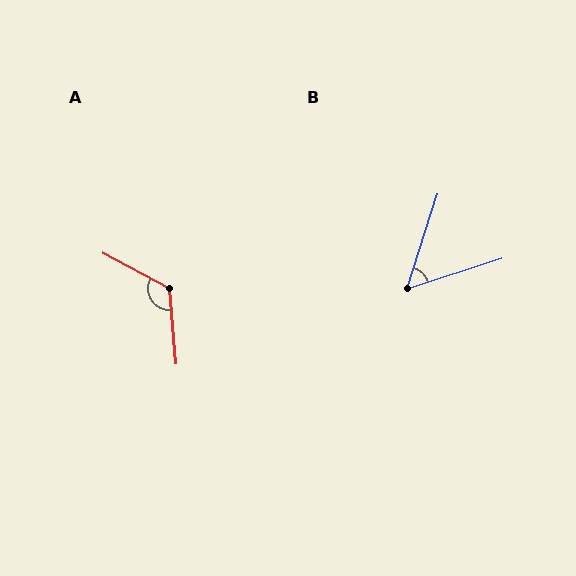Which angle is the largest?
A, at approximately 123 degrees.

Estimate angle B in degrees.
Approximately 54 degrees.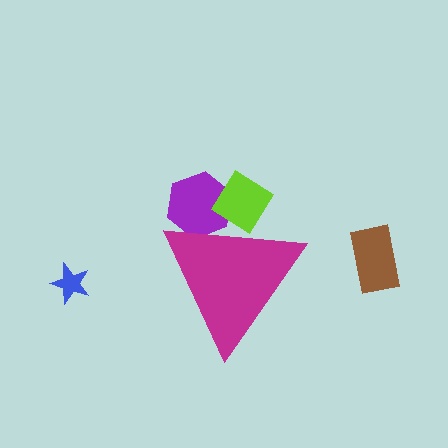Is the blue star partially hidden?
No, the blue star is fully visible.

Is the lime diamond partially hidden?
Yes, the lime diamond is partially hidden behind the magenta triangle.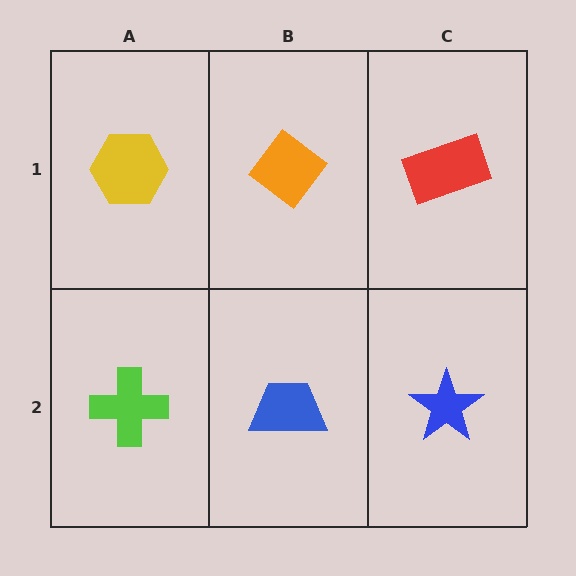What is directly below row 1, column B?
A blue trapezoid.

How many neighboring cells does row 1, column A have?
2.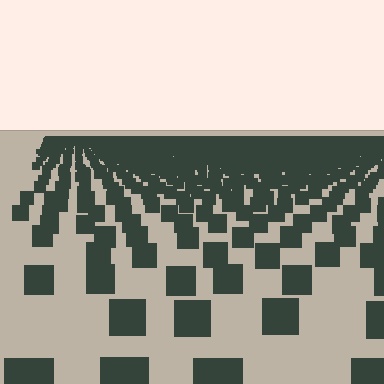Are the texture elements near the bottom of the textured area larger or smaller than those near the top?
Larger. Near the bottom, elements are closer to the viewer and appear at a bigger on-screen size.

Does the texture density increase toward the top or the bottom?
Density increases toward the top.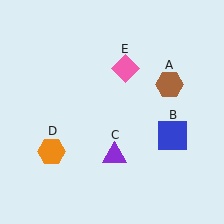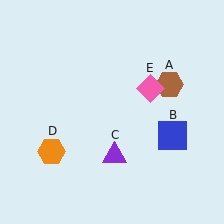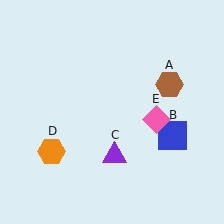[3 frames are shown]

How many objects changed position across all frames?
1 object changed position: pink diamond (object E).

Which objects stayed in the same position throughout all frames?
Brown hexagon (object A) and blue square (object B) and purple triangle (object C) and orange hexagon (object D) remained stationary.